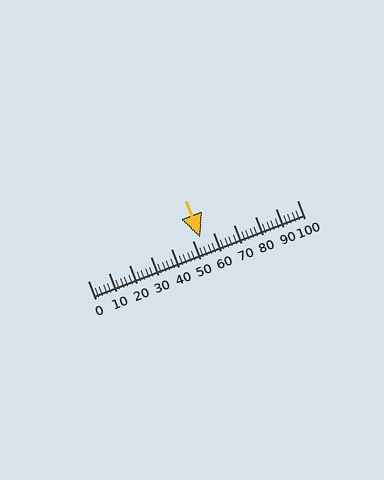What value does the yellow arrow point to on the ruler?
The yellow arrow points to approximately 54.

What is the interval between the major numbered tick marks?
The major tick marks are spaced 10 units apart.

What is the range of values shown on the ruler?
The ruler shows values from 0 to 100.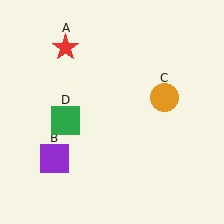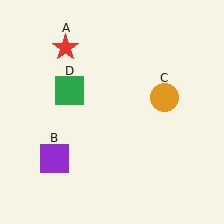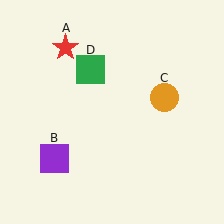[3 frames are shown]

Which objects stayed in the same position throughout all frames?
Red star (object A) and purple square (object B) and orange circle (object C) remained stationary.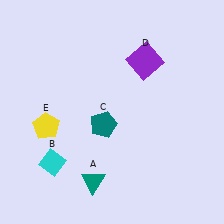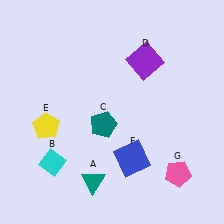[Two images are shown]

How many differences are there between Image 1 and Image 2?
There are 2 differences between the two images.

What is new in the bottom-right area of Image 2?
A blue square (F) was added in the bottom-right area of Image 2.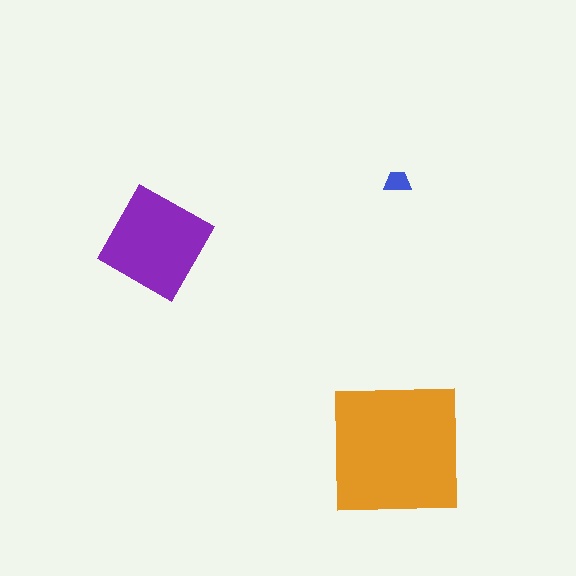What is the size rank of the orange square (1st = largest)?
1st.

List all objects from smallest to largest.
The blue trapezoid, the purple diamond, the orange square.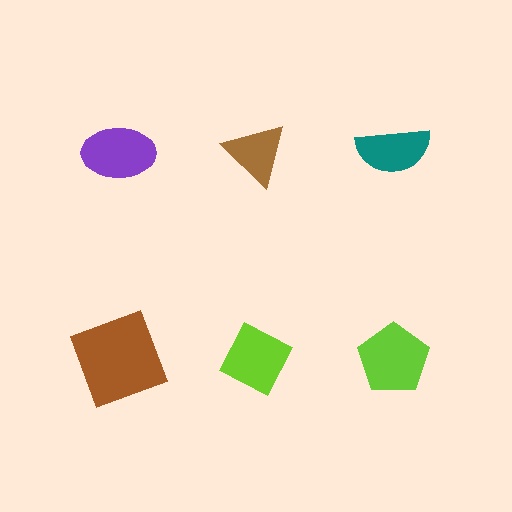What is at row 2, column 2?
A lime diamond.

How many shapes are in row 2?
3 shapes.